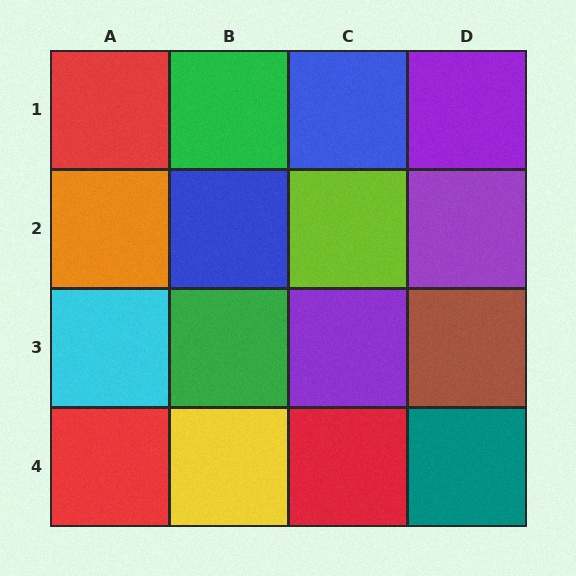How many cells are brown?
1 cell is brown.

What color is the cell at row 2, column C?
Lime.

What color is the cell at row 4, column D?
Teal.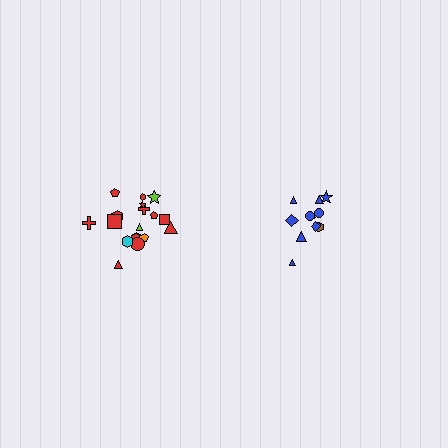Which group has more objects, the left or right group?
The left group.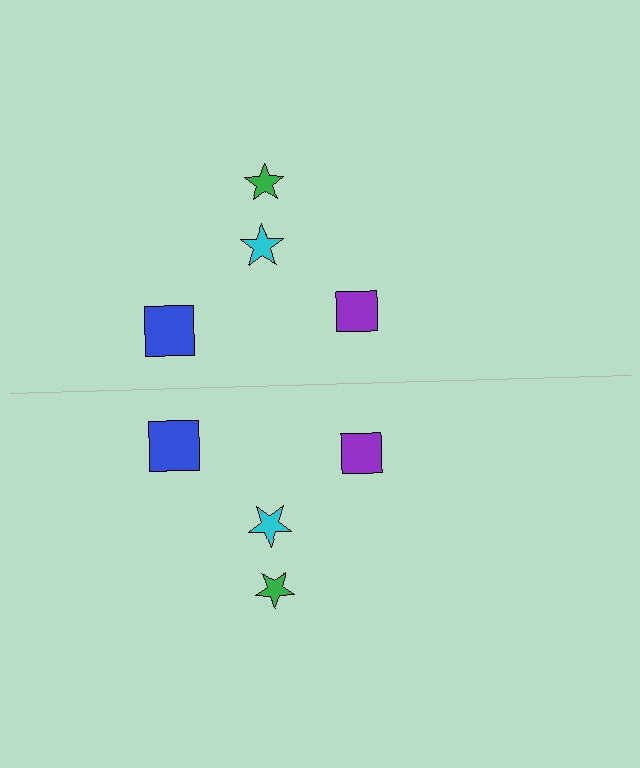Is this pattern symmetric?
Yes, this pattern has bilateral (reflection) symmetry.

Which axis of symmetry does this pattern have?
The pattern has a horizontal axis of symmetry running through the center of the image.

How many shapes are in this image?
There are 8 shapes in this image.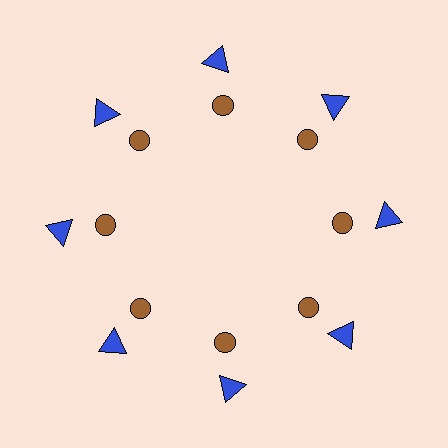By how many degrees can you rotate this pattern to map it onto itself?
The pattern maps onto itself every 45 degrees of rotation.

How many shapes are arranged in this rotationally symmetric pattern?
There are 16 shapes, arranged in 8 groups of 2.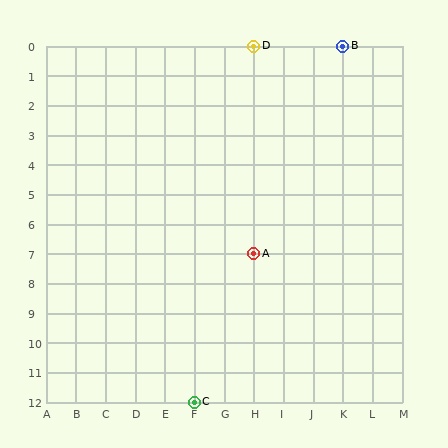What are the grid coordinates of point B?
Point B is at grid coordinates (K, 0).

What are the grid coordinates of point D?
Point D is at grid coordinates (H, 0).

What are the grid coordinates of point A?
Point A is at grid coordinates (H, 7).